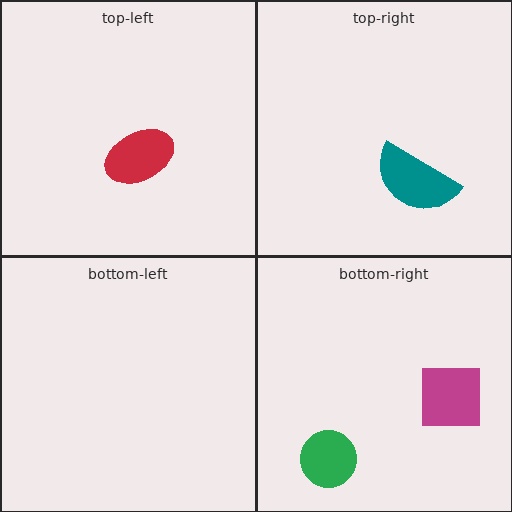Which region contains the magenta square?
The bottom-right region.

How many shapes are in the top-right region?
1.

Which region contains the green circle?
The bottom-right region.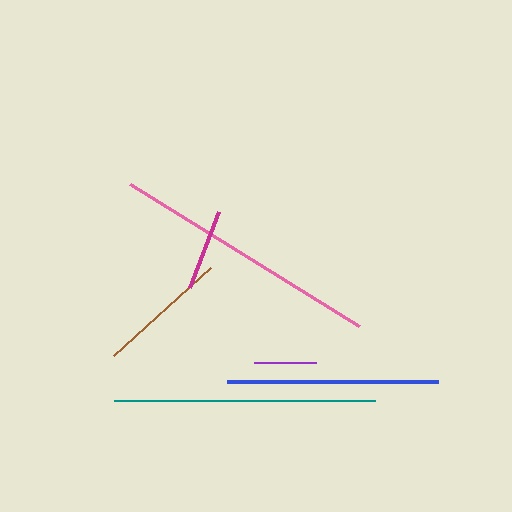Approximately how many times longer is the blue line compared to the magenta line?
The blue line is approximately 2.6 times the length of the magenta line.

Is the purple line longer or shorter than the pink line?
The pink line is longer than the purple line.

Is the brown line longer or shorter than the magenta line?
The brown line is longer than the magenta line.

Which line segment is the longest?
The pink line is the longest at approximately 270 pixels.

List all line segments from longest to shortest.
From longest to shortest: pink, teal, blue, brown, magenta, purple.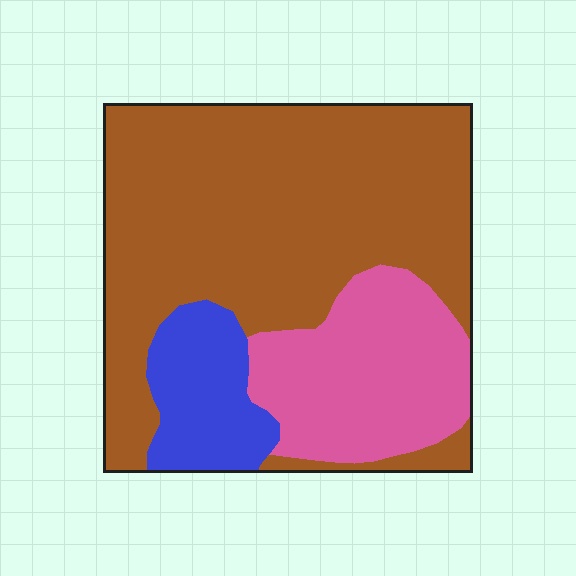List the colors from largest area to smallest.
From largest to smallest: brown, pink, blue.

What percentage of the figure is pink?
Pink takes up between a sixth and a third of the figure.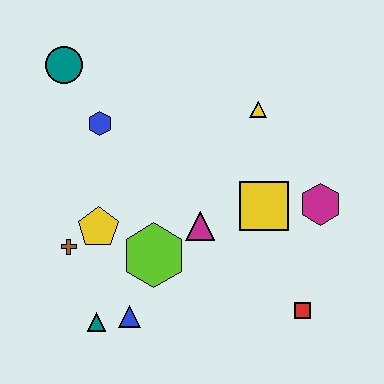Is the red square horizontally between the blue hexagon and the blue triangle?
No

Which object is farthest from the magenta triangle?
The teal circle is farthest from the magenta triangle.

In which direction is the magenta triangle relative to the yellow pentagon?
The magenta triangle is to the right of the yellow pentagon.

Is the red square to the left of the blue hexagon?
No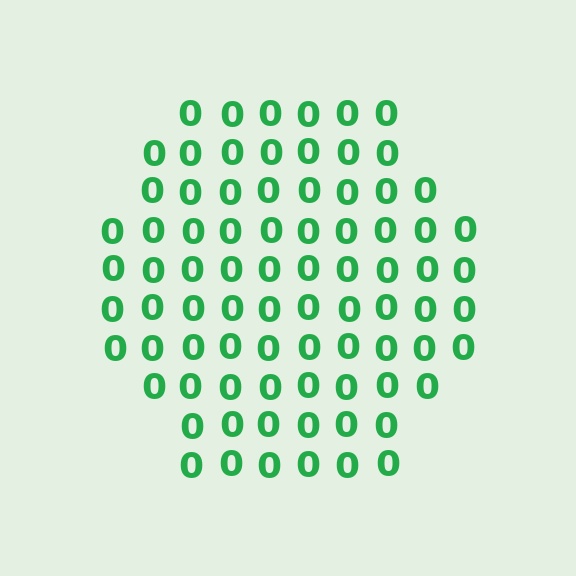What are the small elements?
The small elements are digit 0's.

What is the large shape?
The large shape is a hexagon.